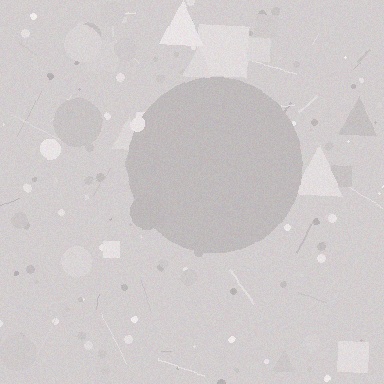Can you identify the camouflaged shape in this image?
The camouflaged shape is a circle.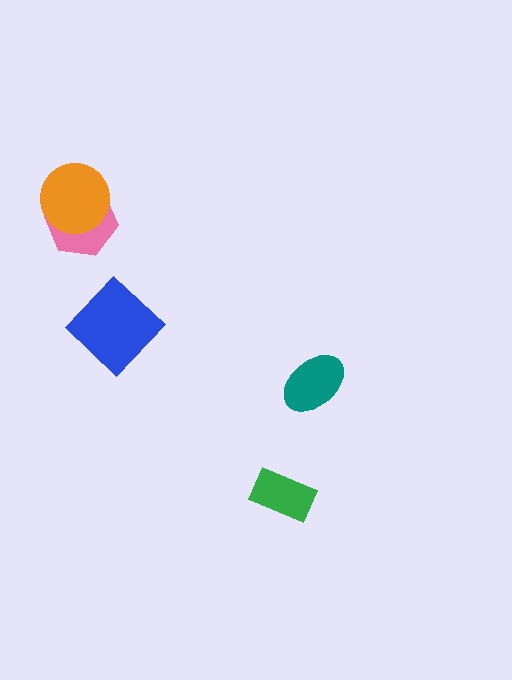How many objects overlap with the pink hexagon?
1 object overlaps with the pink hexagon.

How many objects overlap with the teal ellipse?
0 objects overlap with the teal ellipse.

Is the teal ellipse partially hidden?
No, no other shape covers it.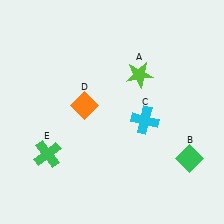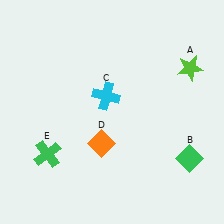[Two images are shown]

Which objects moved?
The objects that moved are: the lime star (A), the cyan cross (C), the orange diamond (D).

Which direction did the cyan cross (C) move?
The cyan cross (C) moved left.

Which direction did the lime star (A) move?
The lime star (A) moved right.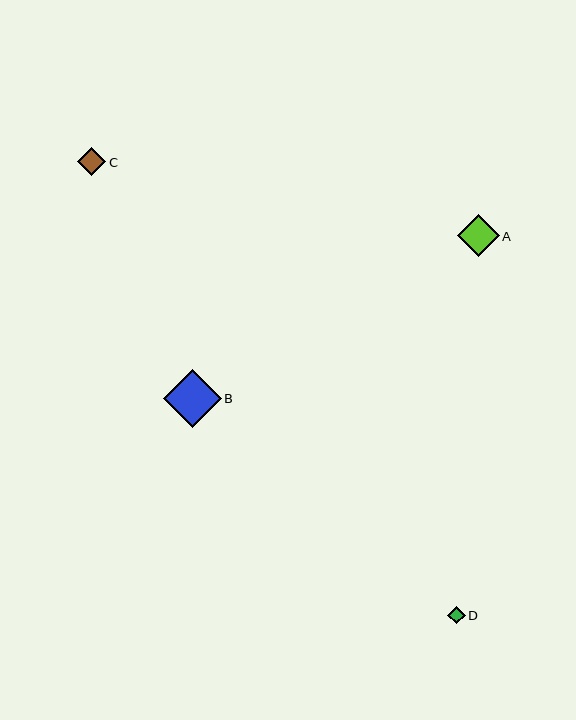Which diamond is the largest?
Diamond B is the largest with a size of approximately 58 pixels.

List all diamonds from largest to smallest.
From largest to smallest: B, A, C, D.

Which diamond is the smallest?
Diamond D is the smallest with a size of approximately 18 pixels.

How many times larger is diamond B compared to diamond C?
Diamond B is approximately 2.0 times the size of diamond C.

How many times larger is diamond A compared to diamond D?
Diamond A is approximately 2.3 times the size of diamond D.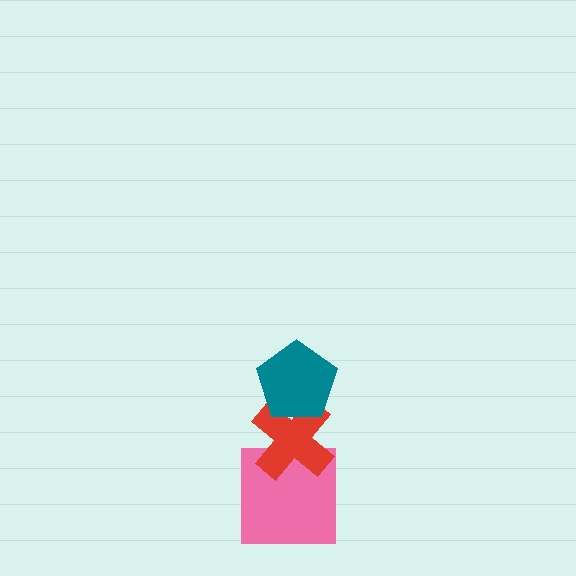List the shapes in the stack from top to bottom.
From top to bottom: the teal pentagon, the red cross, the pink square.